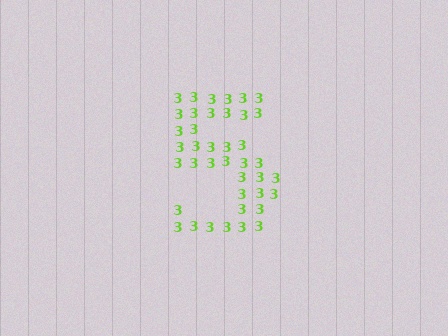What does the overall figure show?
The overall figure shows the digit 5.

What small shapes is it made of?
It is made of small digit 3's.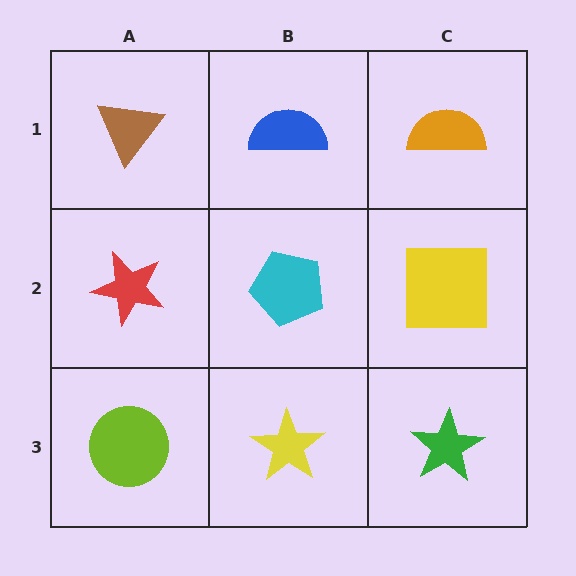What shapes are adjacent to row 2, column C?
An orange semicircle (row 1, column C), a green star (row 3, column C), a cyan pentagon (row 2, column B).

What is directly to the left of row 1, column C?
A blue semicircle.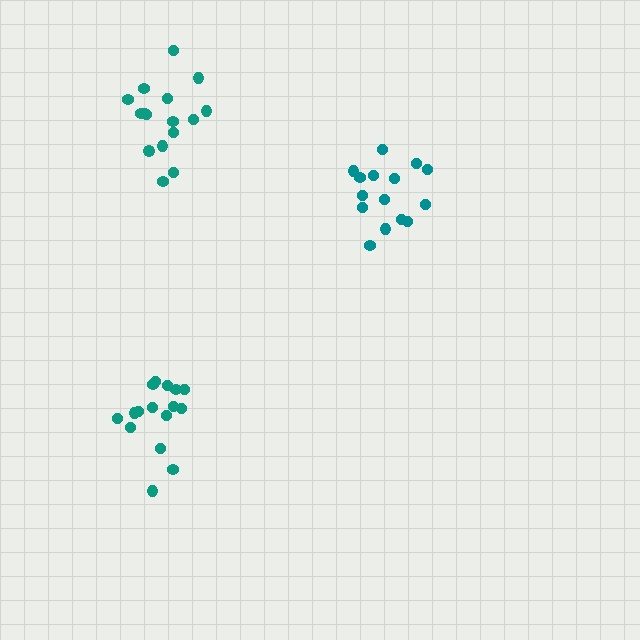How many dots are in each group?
Group 1: 15 dots, Group 2: 16 dots, Group 3: 16 dots (47 total).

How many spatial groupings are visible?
There are 3 spatial groupings.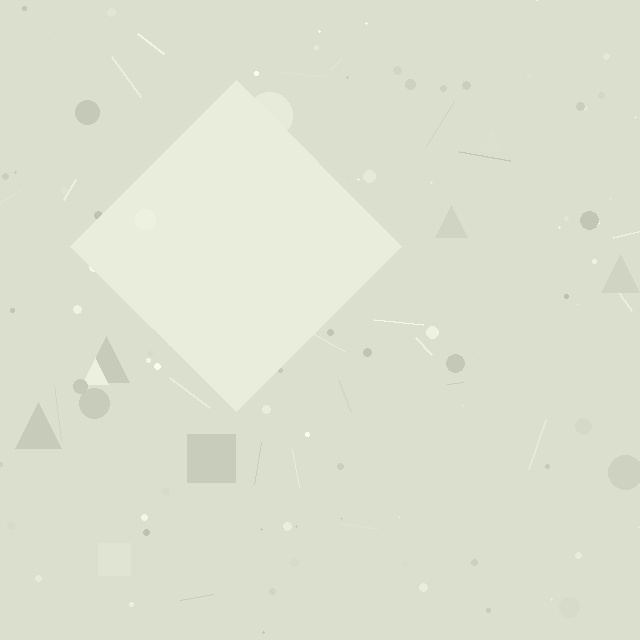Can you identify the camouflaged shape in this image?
The camouflaged shape is a diamond.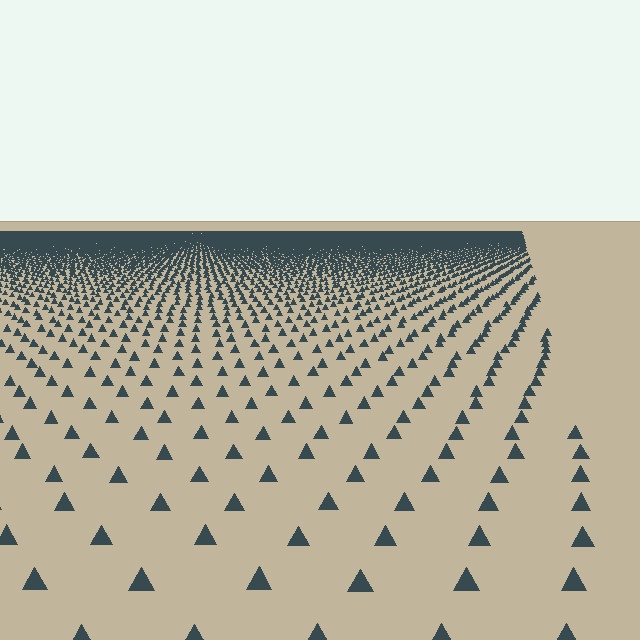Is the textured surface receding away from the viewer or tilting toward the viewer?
The surface is receding away from the viewer. Texture elements get smaller and denser toward the top.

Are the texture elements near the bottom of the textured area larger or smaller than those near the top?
Larger. Near the bottom, elements are closer to the viewer and appear at a bigger on-screen size.